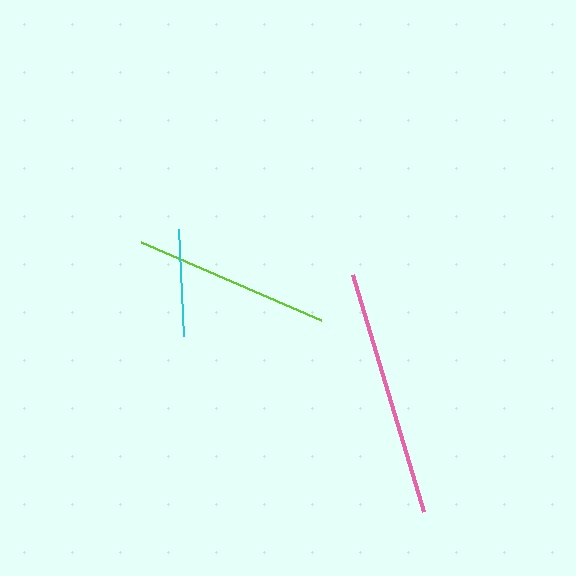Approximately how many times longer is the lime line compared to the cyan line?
The lime line is approximately 1.8 times the length of the cyan line.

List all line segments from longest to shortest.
From longest to shortest: pink, lime, cyan.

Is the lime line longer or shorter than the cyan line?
The lime line is longer than the cyan line.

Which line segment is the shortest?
The cyan line is the shortest at approximately 107 pixels.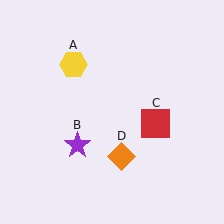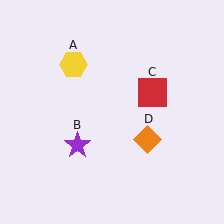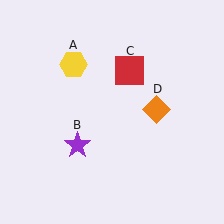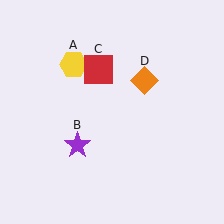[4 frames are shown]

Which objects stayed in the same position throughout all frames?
Yellow hexagon (object A) and purple star (object B) remained stationary.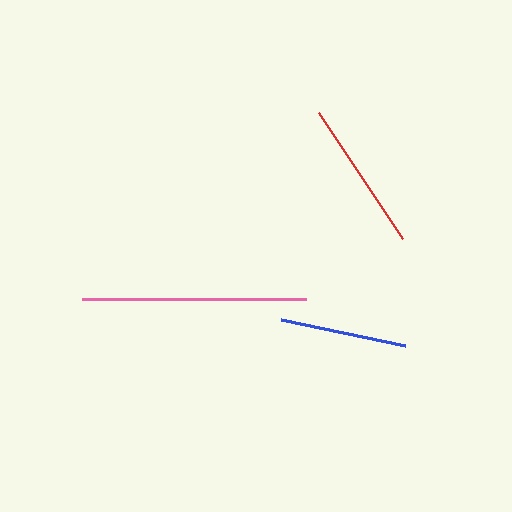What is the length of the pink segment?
The pink segment is approximately 225 pixels long.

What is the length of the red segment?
The red segment is approximately 152 pixels long.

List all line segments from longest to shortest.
From longest to shortest: pink, red, blue.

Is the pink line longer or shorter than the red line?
The pink line is longer than the red line.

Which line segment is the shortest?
The blue line is the shortest at approximately 126 pixels.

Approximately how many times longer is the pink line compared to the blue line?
The pink line is approximately 1.8 times the length of the blue line.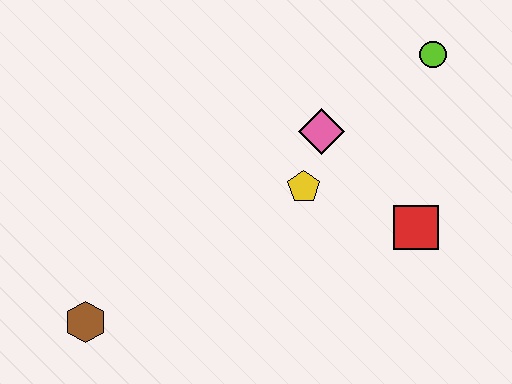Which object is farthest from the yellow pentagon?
The brown hexagon is farthest from the yellow pentagon.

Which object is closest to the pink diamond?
The yellow pentagon is closest to the pink diamond.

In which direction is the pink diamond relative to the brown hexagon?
The pink diamond is to the right of the brown hexagon.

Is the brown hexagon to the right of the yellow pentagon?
No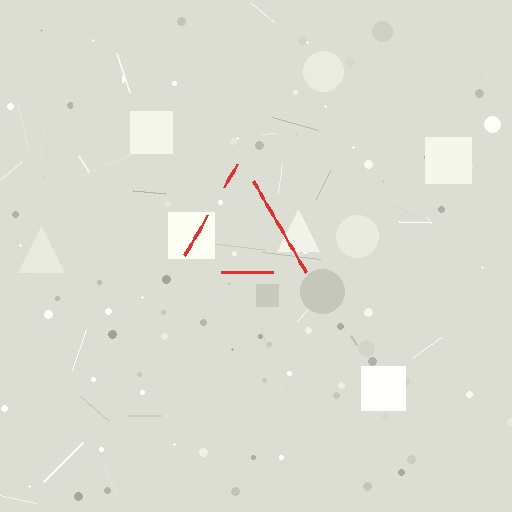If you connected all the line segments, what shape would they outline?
They would outline a triangle.